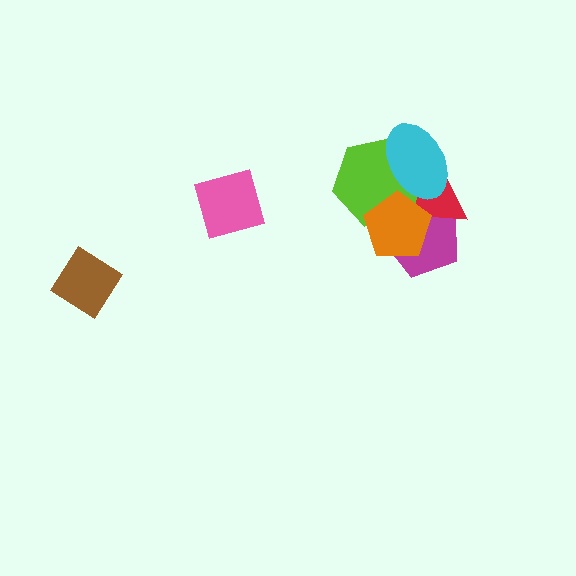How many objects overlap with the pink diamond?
0 objects overlap with the pink diamond.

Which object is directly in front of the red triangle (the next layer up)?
The lime hexagon is directly in front of the red triangle.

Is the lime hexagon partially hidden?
Yes, it is partially covered by another shape.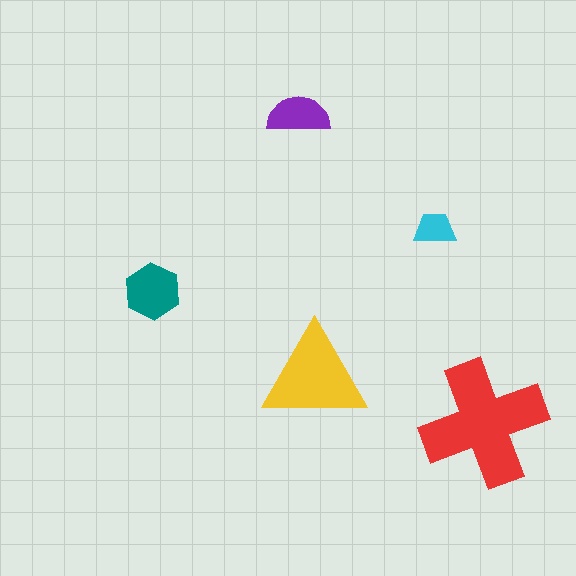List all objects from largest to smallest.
The red cross, the yellow triangle, the teal hexagon, the purple semicircle, the cyan trapezoid.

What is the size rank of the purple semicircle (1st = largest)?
4th.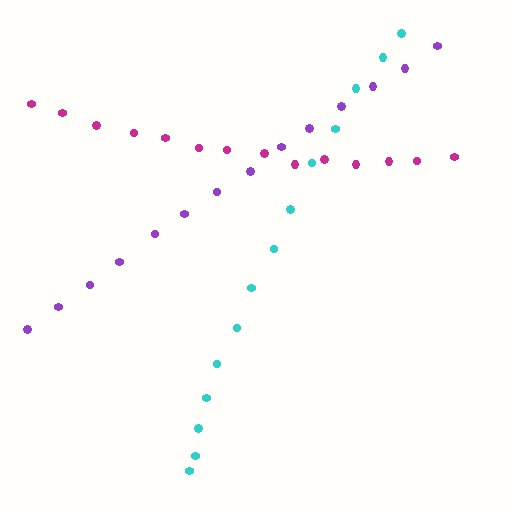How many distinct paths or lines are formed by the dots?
There are 3 distinct paths.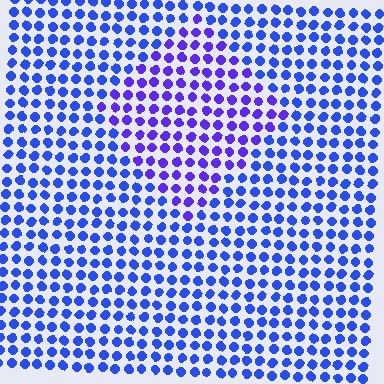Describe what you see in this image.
The image is filled with small blue elements in a uniform arrangement. A diamond-shaped region is visible where the elements are tinted to a slightly different hue, forming a subtle color boundary.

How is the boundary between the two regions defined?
The boundary is defined purely by a slight shift in hue (about 28 degrees). Spacing, size, and orientation are identical on both sides.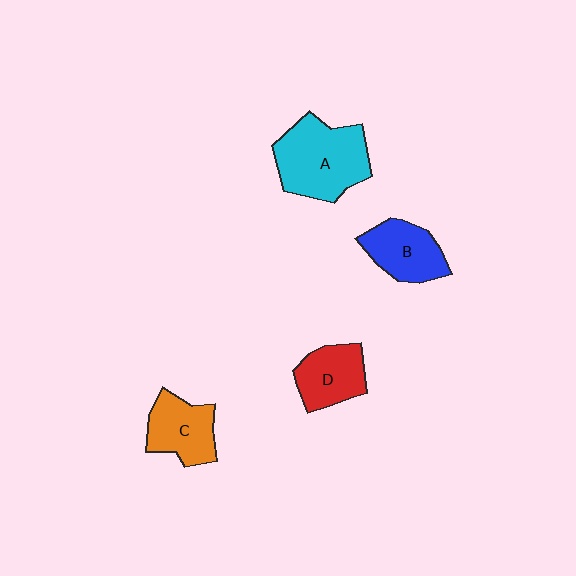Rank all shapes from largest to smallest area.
From largest to smallest: A (cyan), B (blue), C (orange), D (red).